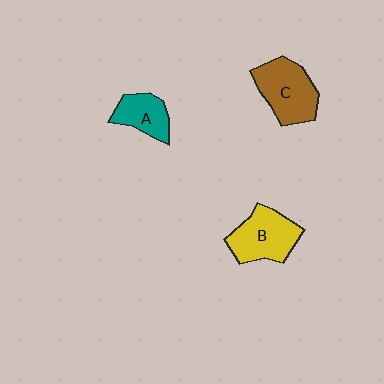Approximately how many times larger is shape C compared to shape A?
Approximately 1.6 times.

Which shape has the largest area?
Shape C (brown).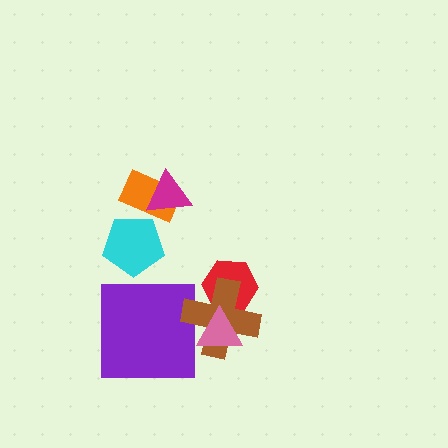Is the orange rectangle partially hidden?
Yes, it is partially covered by another shape.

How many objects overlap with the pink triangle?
2 objects overlap with the pink triangle.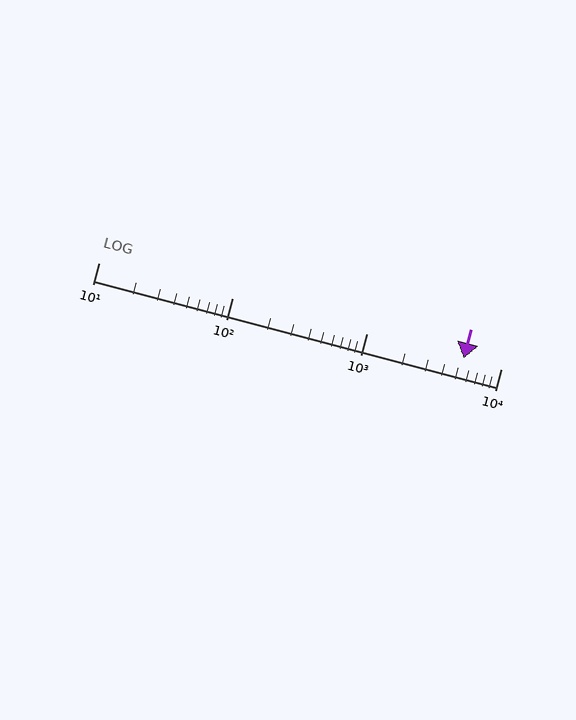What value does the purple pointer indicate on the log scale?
The pointer indicates approximately 5300.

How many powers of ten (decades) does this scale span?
The scale spans 3 decades, from 10 to 10000.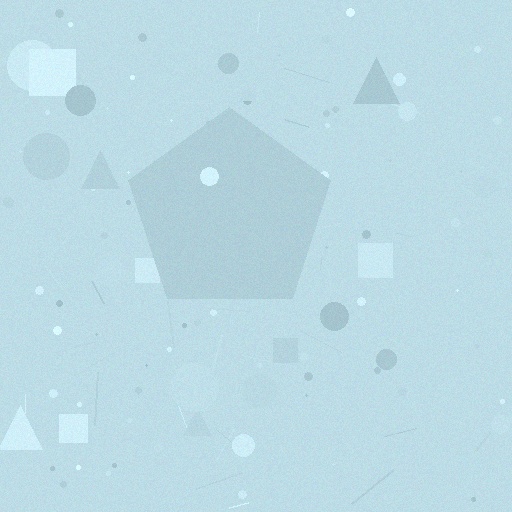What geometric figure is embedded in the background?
A pentagon is embedded in the background.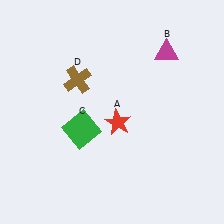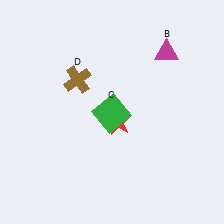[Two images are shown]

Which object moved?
The green square (C) moved right.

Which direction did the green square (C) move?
The green square (C) moved right.